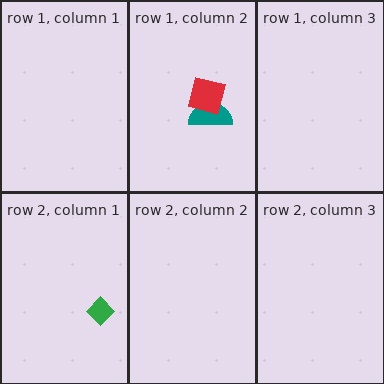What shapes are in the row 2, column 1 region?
The green diamond.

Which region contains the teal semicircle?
The row 1, column 2 region.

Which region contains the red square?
The row 1, column 2 region.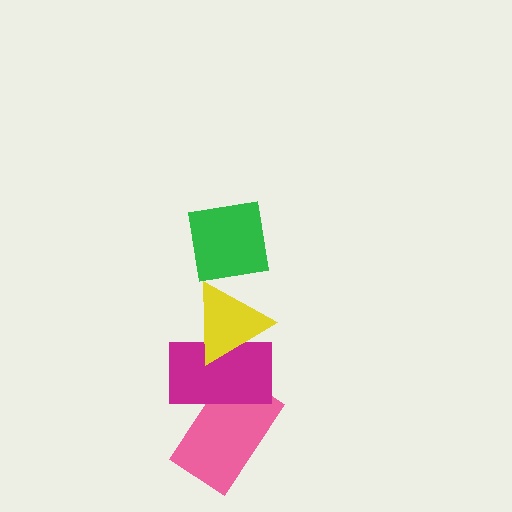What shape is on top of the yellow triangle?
The green square is on top of the yellow triangle.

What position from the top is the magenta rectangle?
The magenta rectangle is 3rd from the top.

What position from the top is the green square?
The green square is 1st from the top.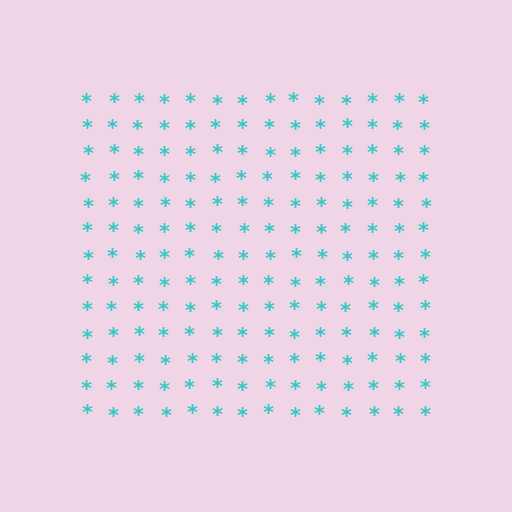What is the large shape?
The large shape is a square.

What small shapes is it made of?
It is made of small asterisks.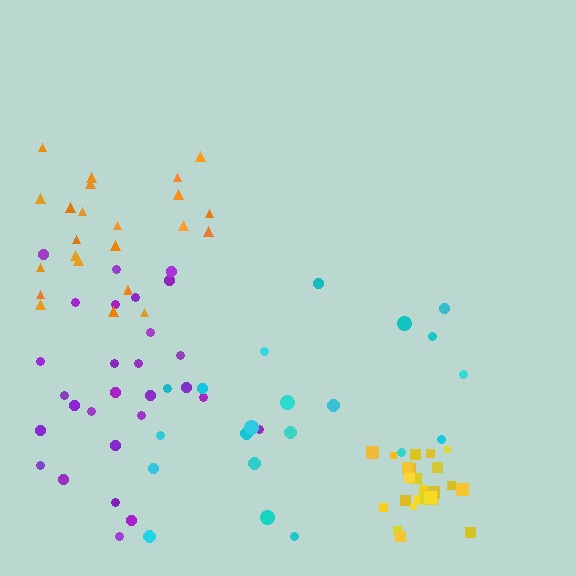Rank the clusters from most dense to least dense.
yellow, purple, orange, cyan.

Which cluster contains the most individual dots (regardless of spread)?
Purple (28).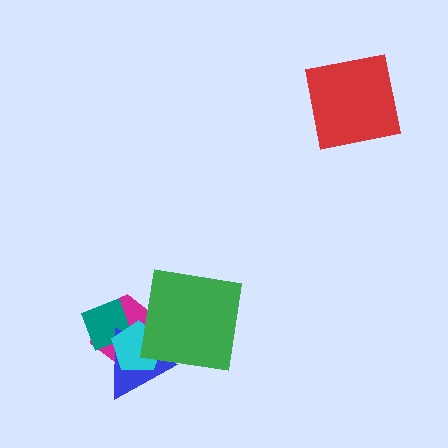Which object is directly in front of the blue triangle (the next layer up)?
The cyan pentagon is directly in front of the blue triangle.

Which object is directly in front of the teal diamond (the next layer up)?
The blue triangle is directly in front of the teal diamond.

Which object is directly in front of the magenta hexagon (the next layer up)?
The teal diamond is directly in front of the magenta hexagon.